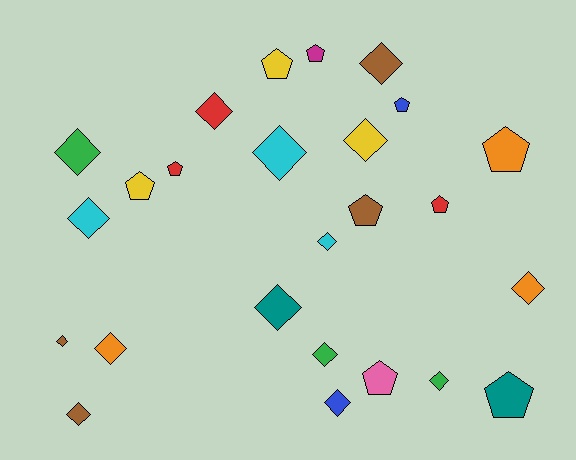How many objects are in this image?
There are 25 objects.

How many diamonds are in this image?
There are 15 diamonds.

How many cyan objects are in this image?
There are 3 cyan objects.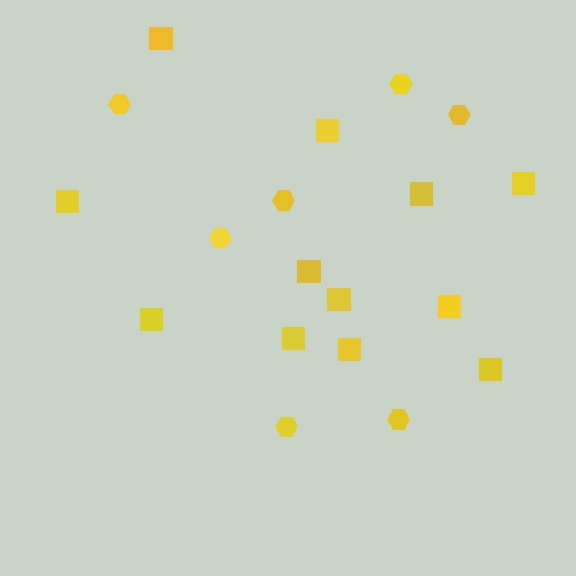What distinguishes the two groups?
There are 2 groups: one group of squares (12) and one group of hexagons (7).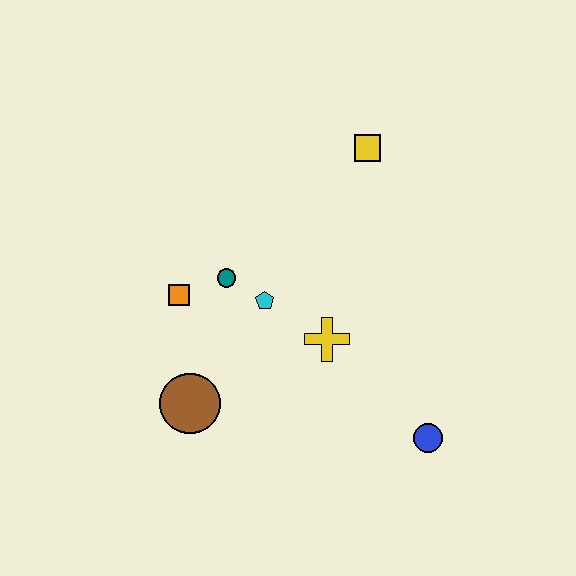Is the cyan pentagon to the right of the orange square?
Yes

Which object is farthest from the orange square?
The blue circle is farthest from the orange square.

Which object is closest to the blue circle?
The yellow cross is closest to the blue circle.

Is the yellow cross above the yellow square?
No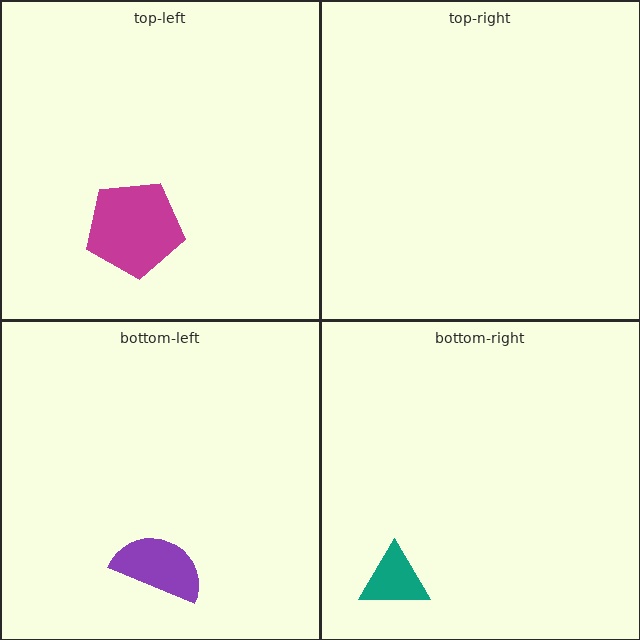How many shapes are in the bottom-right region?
1.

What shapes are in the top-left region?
The magenta pentagon.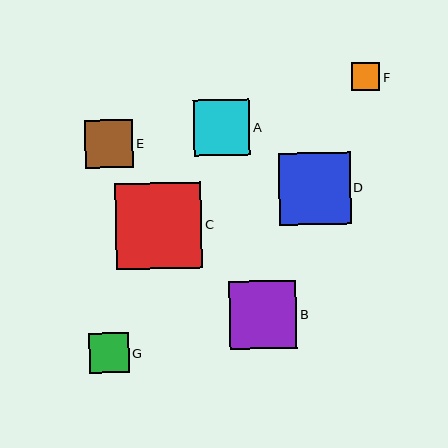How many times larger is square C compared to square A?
Square C is approximately 1.5 times the size of square A.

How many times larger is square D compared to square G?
Square D is approximately 1.8 times the size of square G.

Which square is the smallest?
Square F is the smallest with a size of approximately 28 pixels.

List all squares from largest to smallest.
From largest to smallest: C, D, B, A, E, G, F.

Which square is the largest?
Square C is the largest with a size of approximately 86 pixels.